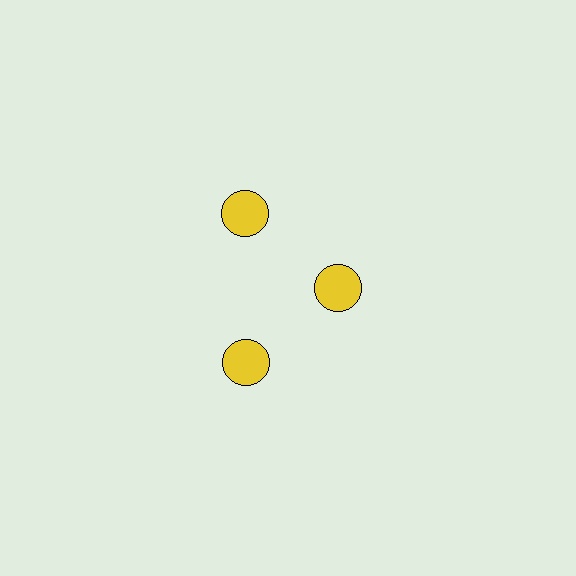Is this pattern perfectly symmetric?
No. The 3 yellow circles are arranged in a ring, but one element near the 3 o'clock position is pulled inward toward the center, breaking the 3-fold rotational symmetry.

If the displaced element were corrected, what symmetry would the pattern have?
It would have 3-fold rotational symmetry — the pattern would map onto itself every 120 degrees.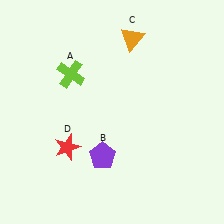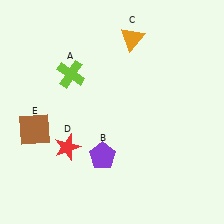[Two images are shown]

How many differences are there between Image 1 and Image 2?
There is 1 difference between the two images.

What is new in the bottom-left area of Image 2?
A brown square (E) was added in the bottom-left area of Image 2.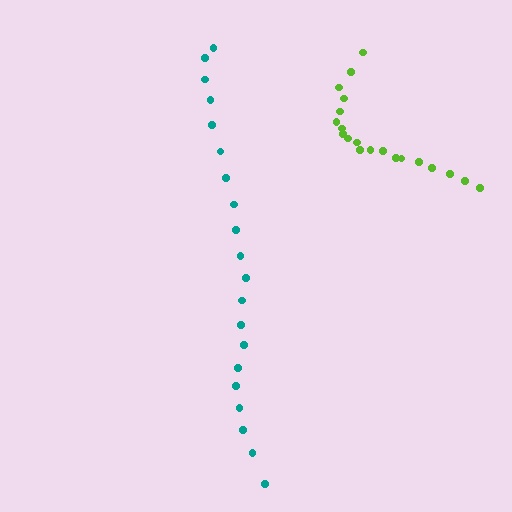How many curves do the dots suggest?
There are 2 distinct paths.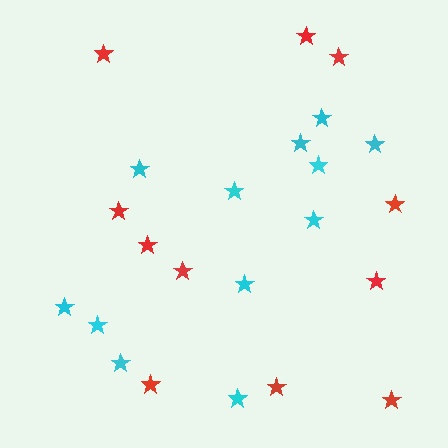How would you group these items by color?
There are 2 groups: one group of cyan stars (12) and one group of red stars (11).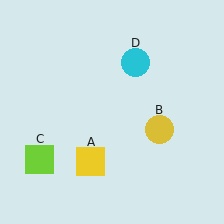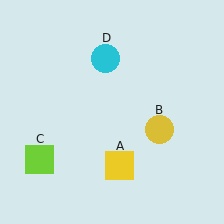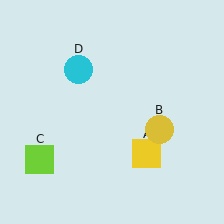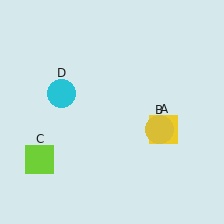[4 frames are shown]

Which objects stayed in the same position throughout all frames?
Yellow circle (object B) and lime square (object C) remained stationary.